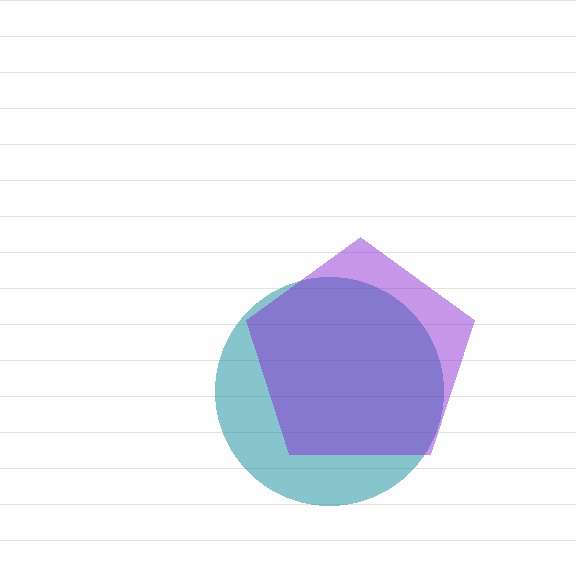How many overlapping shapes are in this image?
There are 2 overlapping shapes in the image.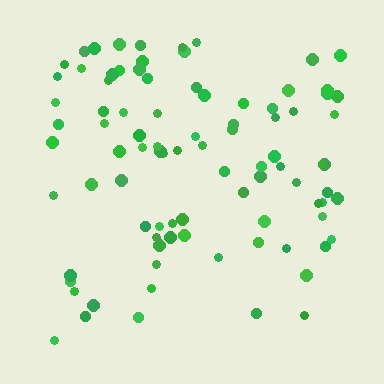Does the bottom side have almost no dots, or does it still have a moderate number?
Still a moderate number, just noticeably fewer than the top.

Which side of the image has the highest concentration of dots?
The top.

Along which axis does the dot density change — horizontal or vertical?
Vertical.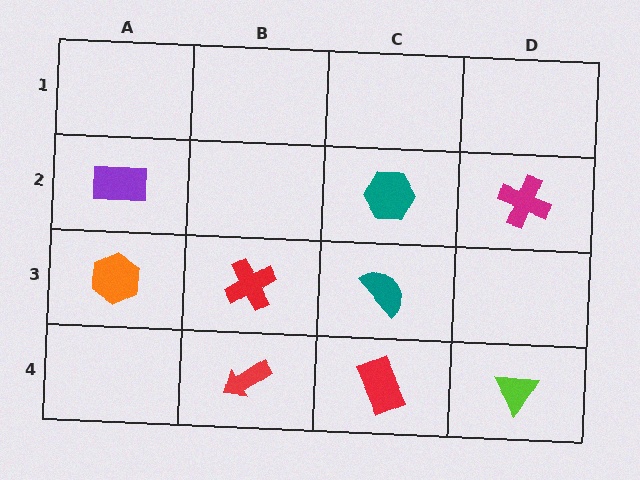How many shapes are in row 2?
3 shapes.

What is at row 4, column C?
A red rectangle.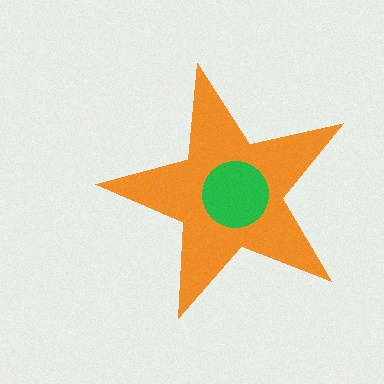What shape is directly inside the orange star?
The green circle.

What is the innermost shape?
The green circle.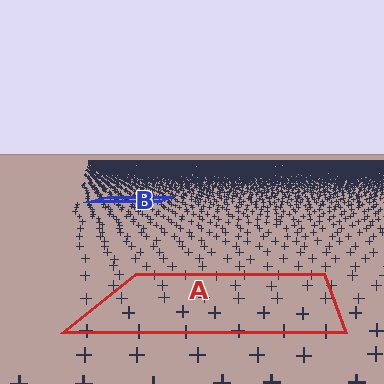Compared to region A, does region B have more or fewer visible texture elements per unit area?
Region B has more texture elements per unit area — they are packed more densely because it is farther away.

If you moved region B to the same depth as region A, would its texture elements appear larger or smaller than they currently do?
They would appear larger. At a closer depth, the same texture elements are projected at a bigger on-screen size.